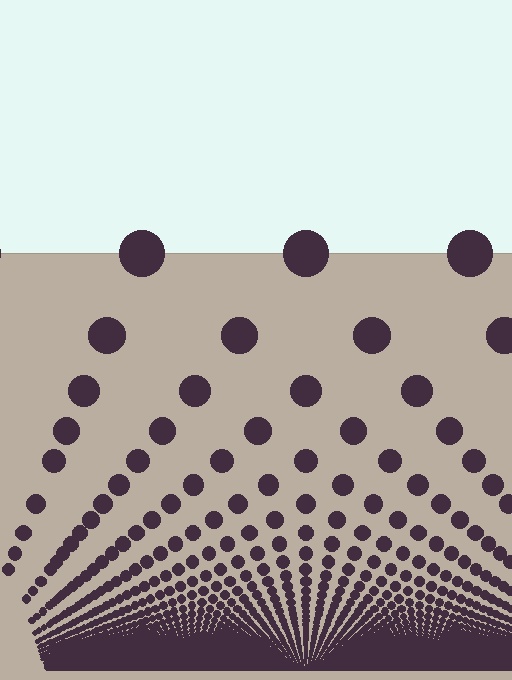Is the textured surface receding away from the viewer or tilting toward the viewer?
The surface appears to tilt toward the viewer. Texture elements get larger and sparser toward the top.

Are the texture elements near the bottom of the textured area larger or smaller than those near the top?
Smaller. The gradient is inverted — elements near the bottom are smaller and denser.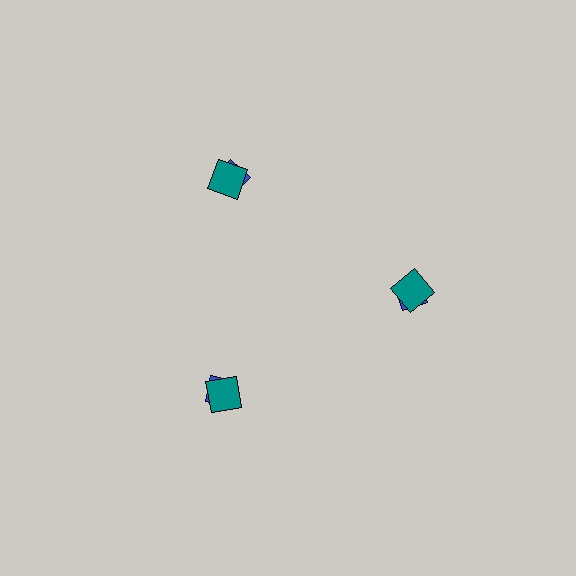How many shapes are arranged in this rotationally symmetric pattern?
There are 6 shapes, arranged in 3 groups of 2.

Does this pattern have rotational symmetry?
Yes, this pattern has 3-fold rotational symmetry. It looks the same after rotating 120 degrees around the center.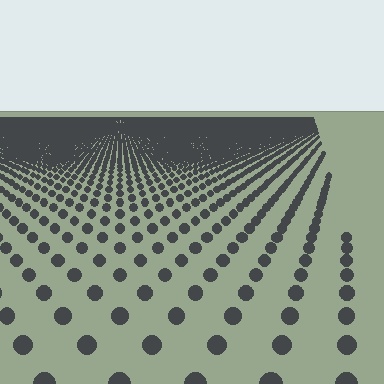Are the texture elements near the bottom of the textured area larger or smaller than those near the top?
Larger. Near the bottom, elements are closer to the viewer and appear at a bigger on-screen size.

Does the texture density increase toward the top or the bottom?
Density increases toward the top.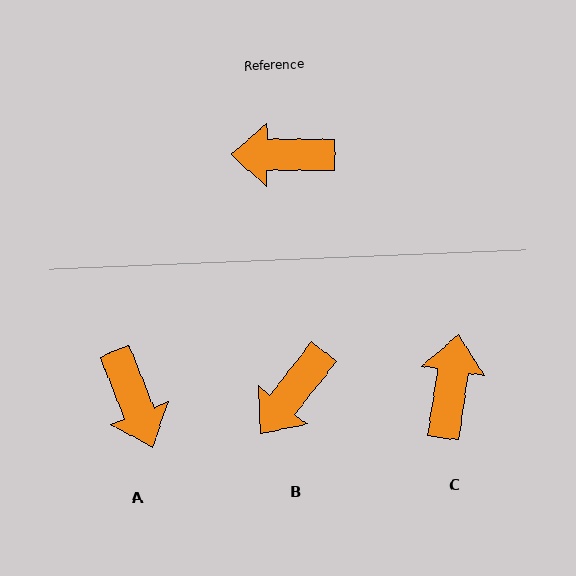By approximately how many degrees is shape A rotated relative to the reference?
Approximately 112 degrees counter-clockwise.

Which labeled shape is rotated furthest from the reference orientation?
A, about 112 degrees away.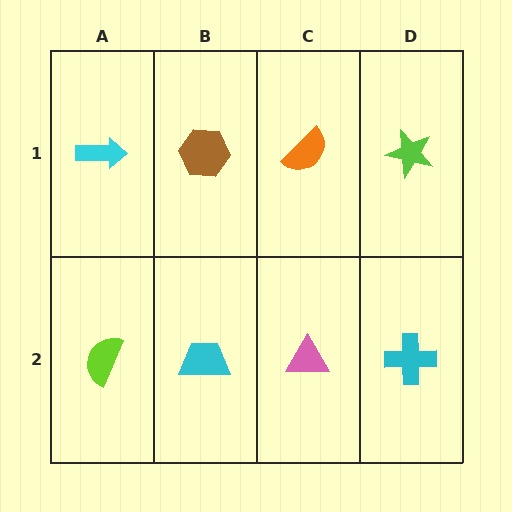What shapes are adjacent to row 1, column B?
A cyan trapezoid (row 2, column B), a cyan arrow (row 1, column A), an orange semicircle (row 1, column C).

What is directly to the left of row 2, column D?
A pink triangle.